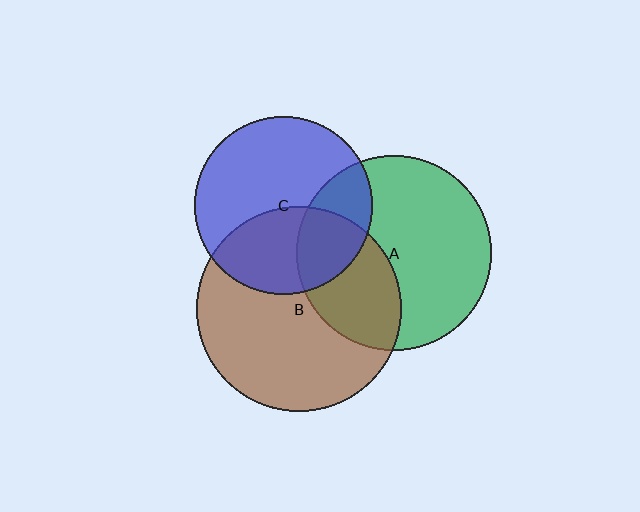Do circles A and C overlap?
Yes.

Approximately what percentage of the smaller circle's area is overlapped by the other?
Approximately 25%.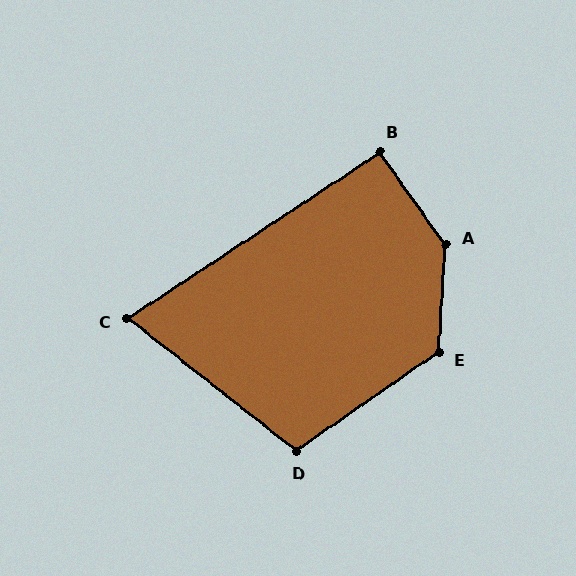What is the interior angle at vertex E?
Approximately 129 degrees (obtuse).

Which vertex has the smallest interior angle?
C, at approximately 72 degrees.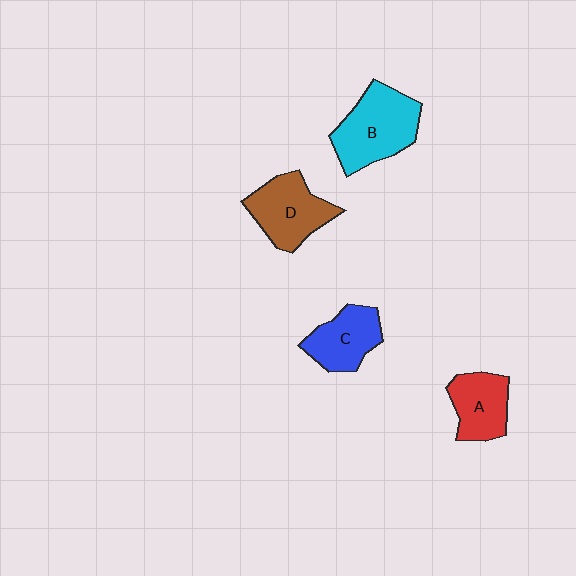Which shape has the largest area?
Shape B (cyan).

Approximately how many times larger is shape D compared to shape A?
Approximately 1.2 times.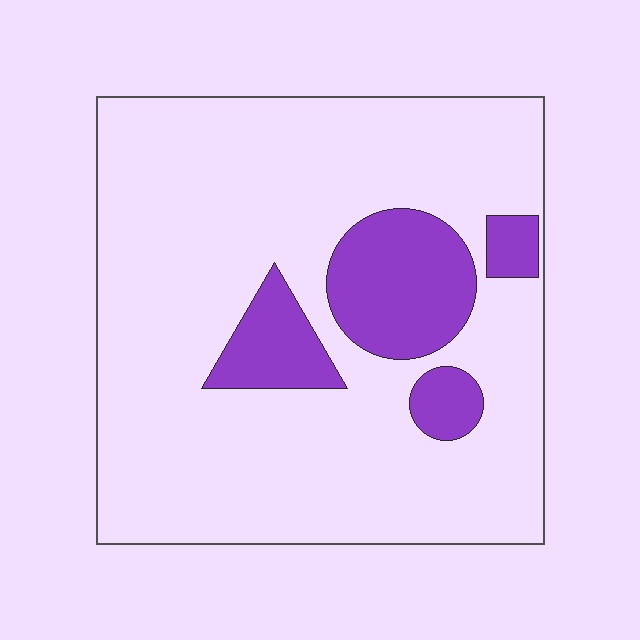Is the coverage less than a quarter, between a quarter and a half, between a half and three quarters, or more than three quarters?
Less than a quarter.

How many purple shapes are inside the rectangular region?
4.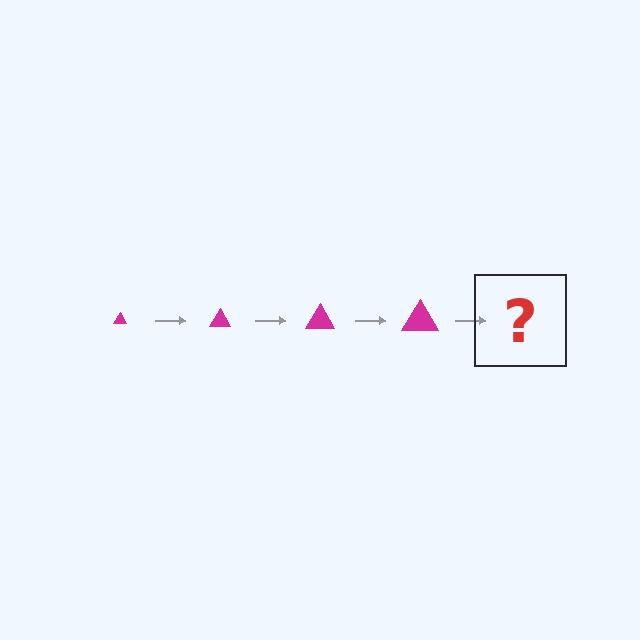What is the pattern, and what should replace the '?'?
The pattern is that the triangle gets progressively larger each step. The '?' should be a magenta triangle, larger than the previous one.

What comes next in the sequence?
The next element should be a magenta triangle, larger than the previous one.